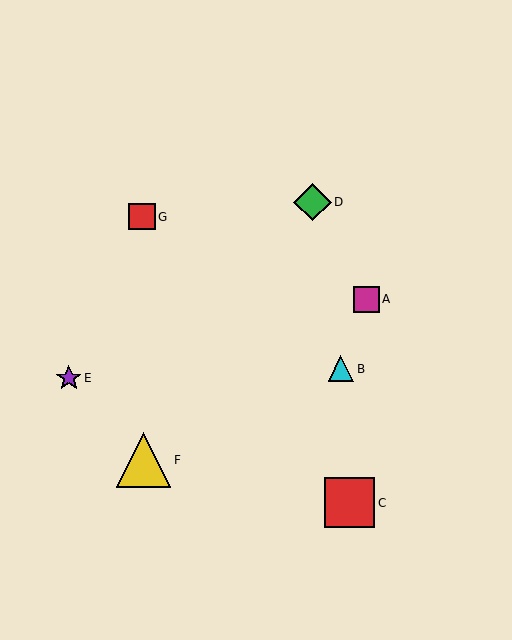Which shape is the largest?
The yellow triangle (labeled F) is the largest.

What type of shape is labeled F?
Shape F is a yellow triangle.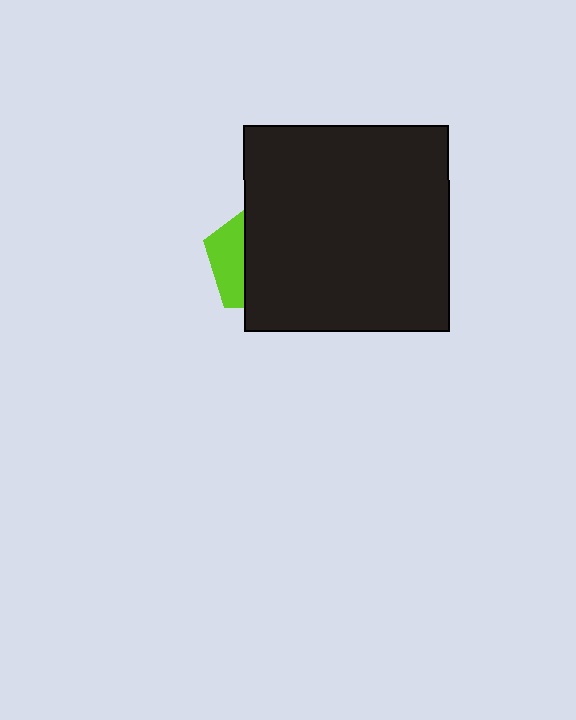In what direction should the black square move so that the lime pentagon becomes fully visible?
The black square should move right. That is the shortest direction to clear the overlap and leave the lime pentagon fully visible.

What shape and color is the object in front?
The object in front is a black square.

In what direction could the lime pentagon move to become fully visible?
The lime pentagon could move left. That would shift it out from behind the black square entirely.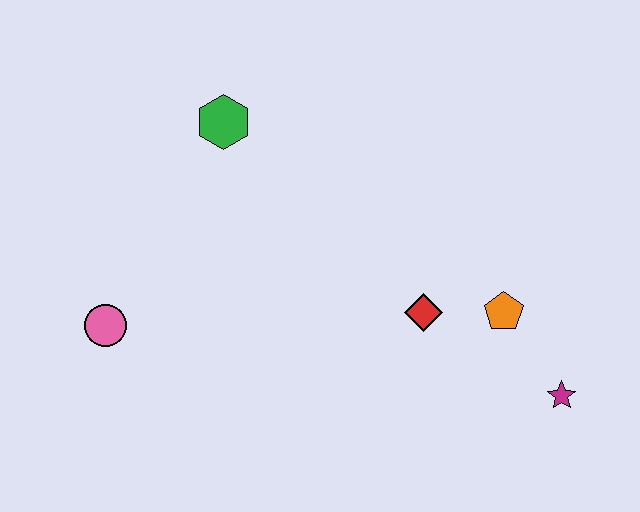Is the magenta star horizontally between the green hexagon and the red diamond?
No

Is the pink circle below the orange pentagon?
Yes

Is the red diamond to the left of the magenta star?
Yes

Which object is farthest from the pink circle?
The magenta star is farthest from the pink circle.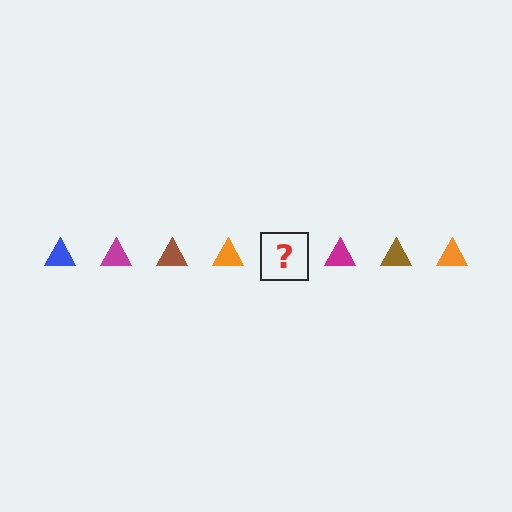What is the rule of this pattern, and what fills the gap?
The rule is that the pattern cycles through blue, magenta, brown, orange triangles. The gap should be filled with a blue triangle.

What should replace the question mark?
The question mark should be replaced with a blue triangle.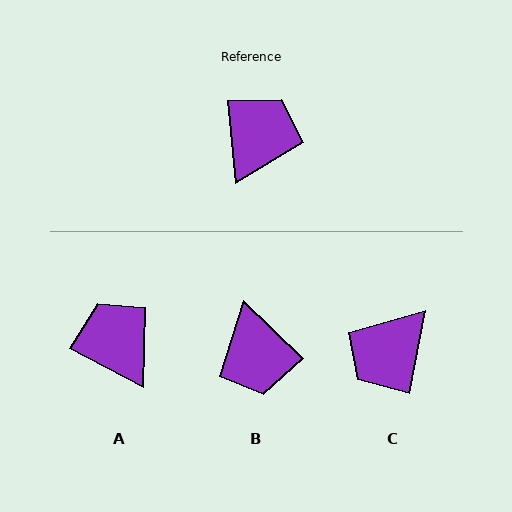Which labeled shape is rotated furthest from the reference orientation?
C, about 164 degrees away.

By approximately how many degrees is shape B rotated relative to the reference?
Approximately 140 degrees clockwise.